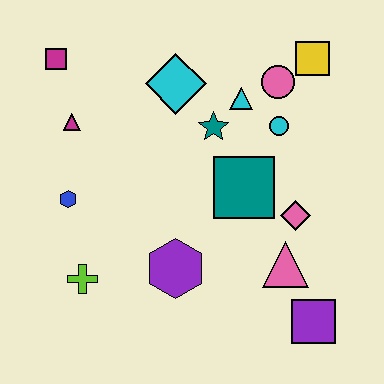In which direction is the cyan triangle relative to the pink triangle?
The cyan triangle is above the pink triangle.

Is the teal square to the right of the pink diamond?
No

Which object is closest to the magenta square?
The magenta triangle is closest to the magenta square.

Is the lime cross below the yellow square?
Yes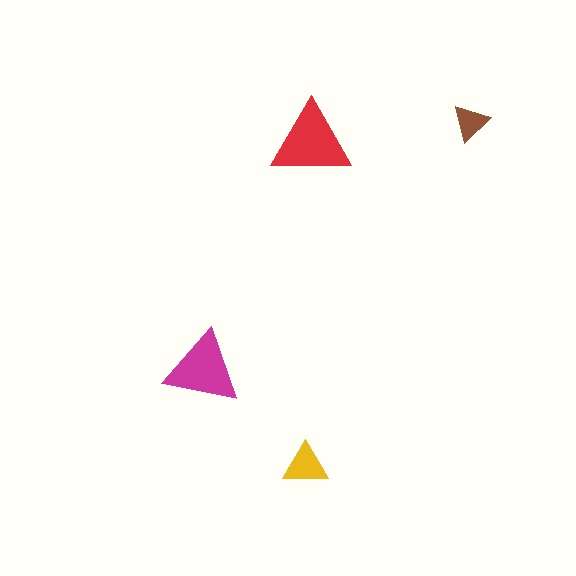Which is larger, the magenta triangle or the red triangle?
The red one.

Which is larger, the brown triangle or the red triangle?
The red one.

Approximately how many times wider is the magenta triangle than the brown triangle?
About 2 times wider.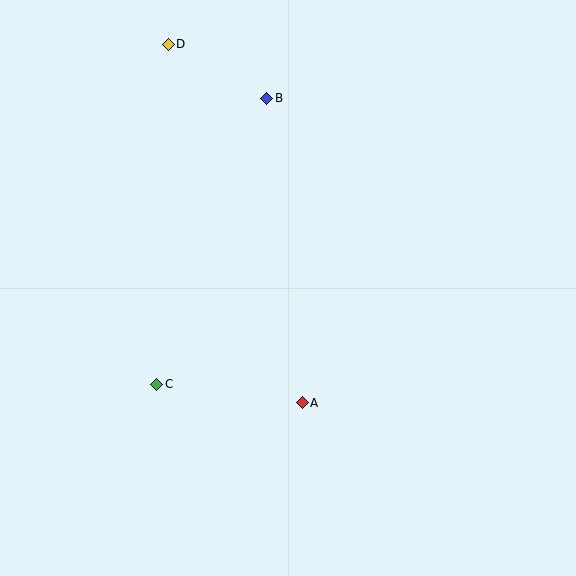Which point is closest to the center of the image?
Point A at (302, 403) is closest to the center.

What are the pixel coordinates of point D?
Point D is at (168, 44).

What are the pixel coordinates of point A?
Point A is at (302, 403).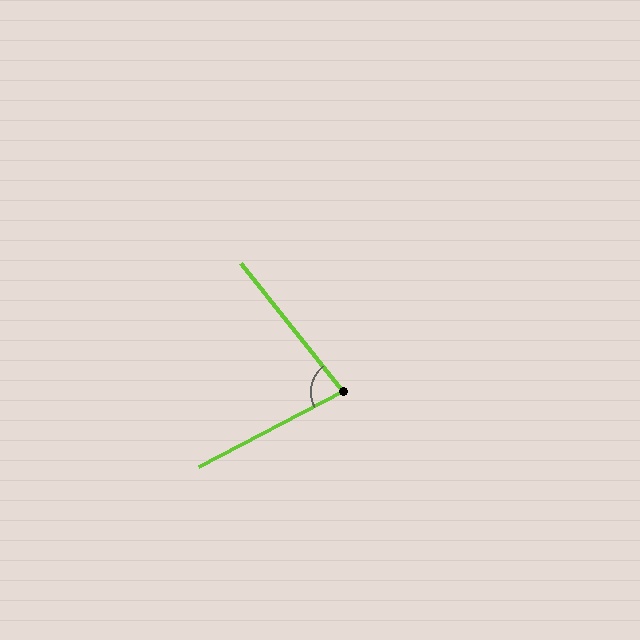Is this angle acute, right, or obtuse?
It is acute.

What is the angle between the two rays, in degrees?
Approximately 79 degrees.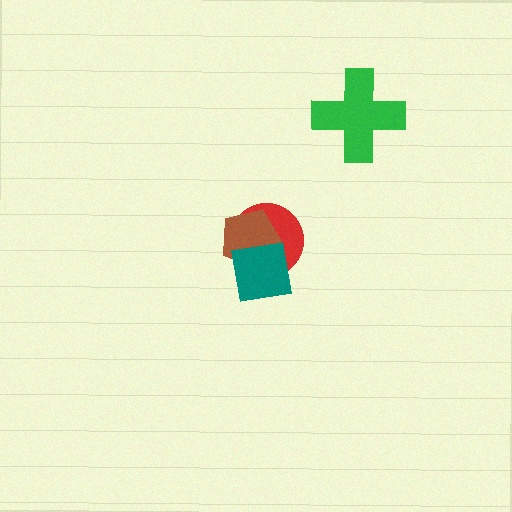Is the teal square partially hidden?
No, no other shape covers it.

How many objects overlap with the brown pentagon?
2 objects overlap with the brown pentagon.